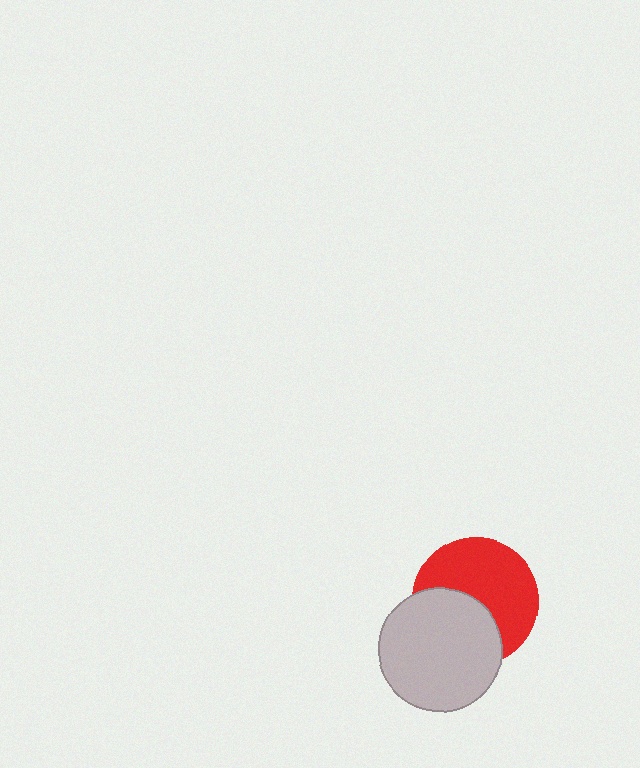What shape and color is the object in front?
The object in front is a light gray circle.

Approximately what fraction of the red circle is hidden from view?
Roughly 41% of the red circle is hidden behind the light gray circle.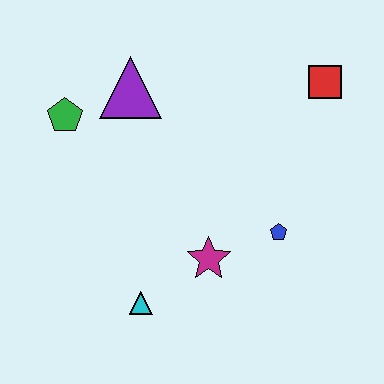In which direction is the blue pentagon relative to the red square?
The blue pentagon is below the red square.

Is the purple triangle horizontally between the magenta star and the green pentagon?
Yes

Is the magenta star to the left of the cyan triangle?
No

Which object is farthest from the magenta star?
The red square is farthest from the magenta star.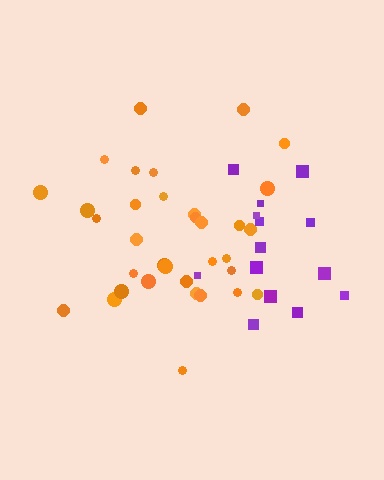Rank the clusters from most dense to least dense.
orange, purple.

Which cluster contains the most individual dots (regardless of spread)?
Orange (34).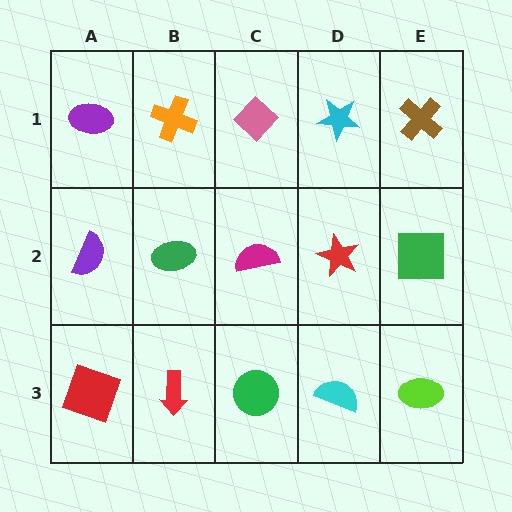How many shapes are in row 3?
5 shapes.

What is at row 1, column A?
A purple ellipse.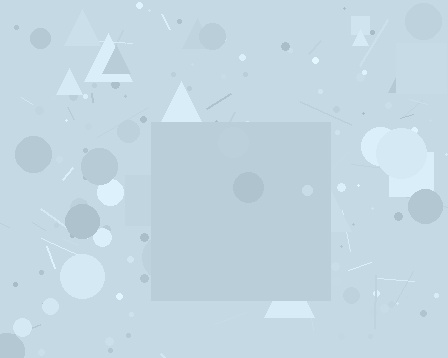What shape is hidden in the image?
A square is hidden in the image.